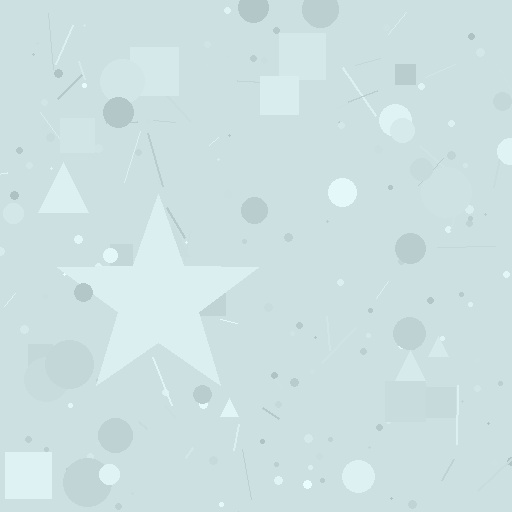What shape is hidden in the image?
A star is hidden in the image.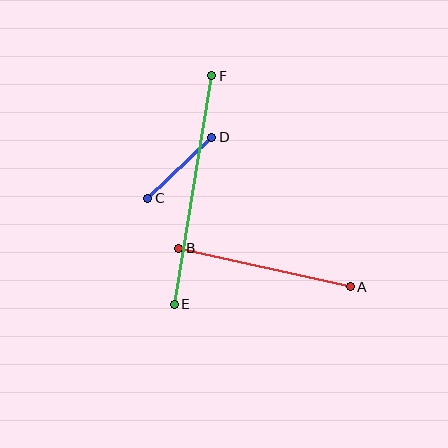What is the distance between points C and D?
The distance is approximately 88 pixels.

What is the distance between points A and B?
The distance is approximately 176 pixels.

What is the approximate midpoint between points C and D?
The midpoint is at approximately (180, 168) pixels.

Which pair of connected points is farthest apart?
Points E and F are farthest apart.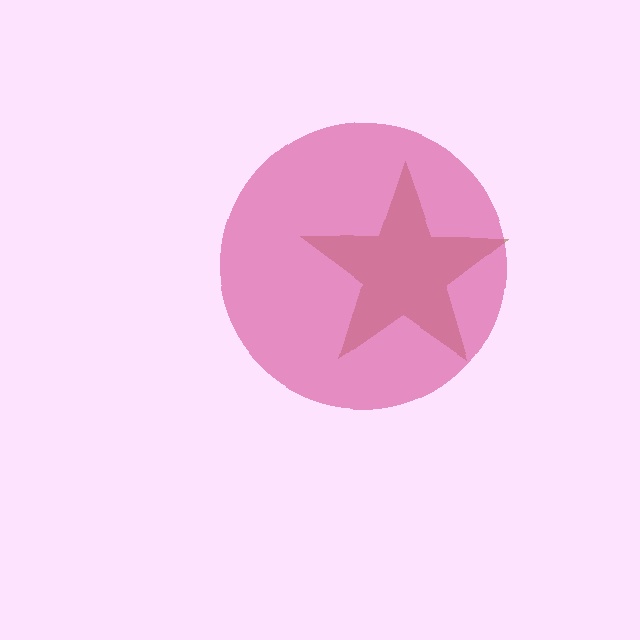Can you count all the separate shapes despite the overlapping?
Yes, there are 2 separate shapes.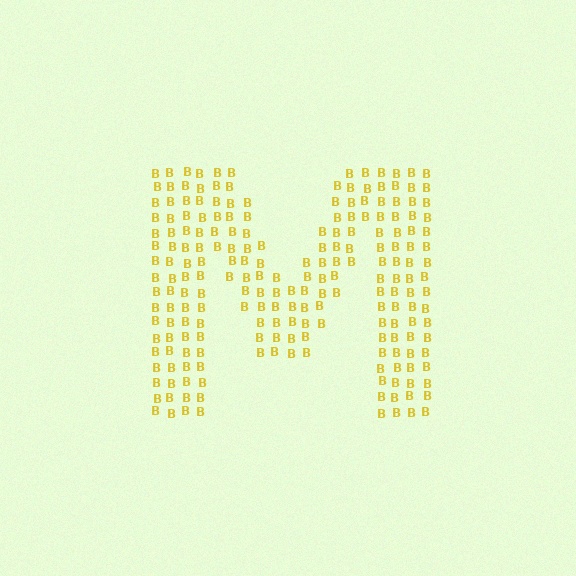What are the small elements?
The small elements are letter B's.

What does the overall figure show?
The overall figure shows the letter M.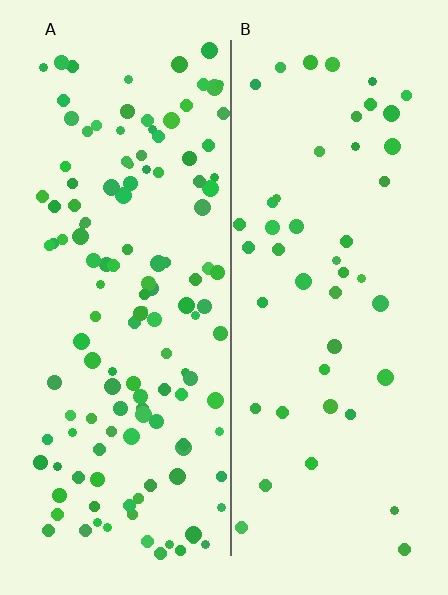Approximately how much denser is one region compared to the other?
Approximately 2.8× — region A over region B.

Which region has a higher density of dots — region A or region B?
A (the left).